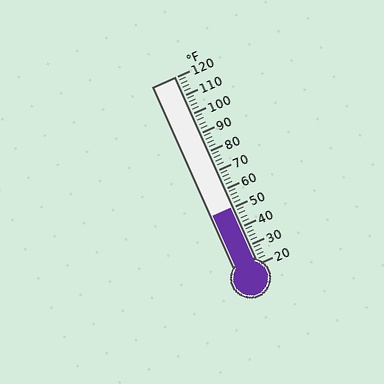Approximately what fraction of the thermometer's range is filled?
The thermometer is filled to approximately 30% of its range.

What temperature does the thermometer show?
The thermometer shows approximately 50°F.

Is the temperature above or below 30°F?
The temperature is above 30°F.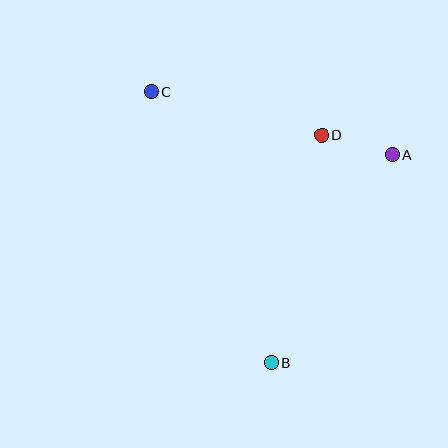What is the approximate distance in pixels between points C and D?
The distance between C and D is approximately 176 pixels.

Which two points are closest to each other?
Points A and D are closest to each other.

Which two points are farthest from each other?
Points B and C are farthest from each other.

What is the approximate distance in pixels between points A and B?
The distance between A and B is approximately 241 pixels.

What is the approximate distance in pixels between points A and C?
The distance between A and C is approximately 249 pixels.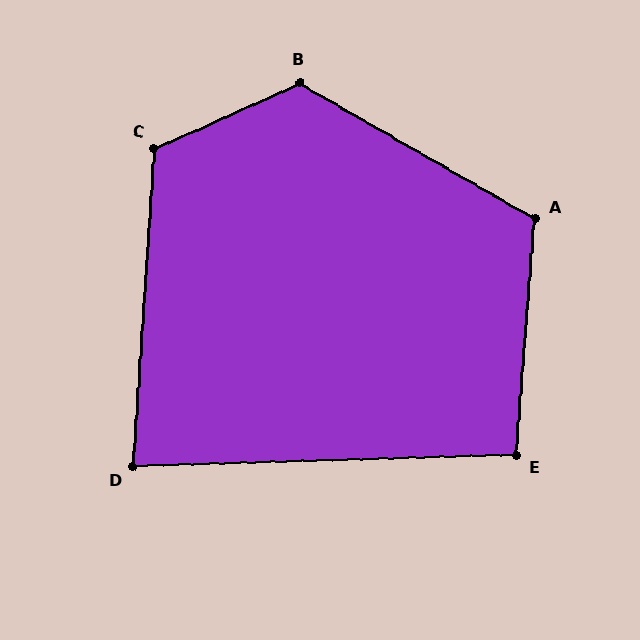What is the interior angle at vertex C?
Approximately 118 degrees (obtuse).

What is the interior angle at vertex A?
Approximately 115 degrees (obtuse).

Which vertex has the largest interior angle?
B, at approximately 126 degrees.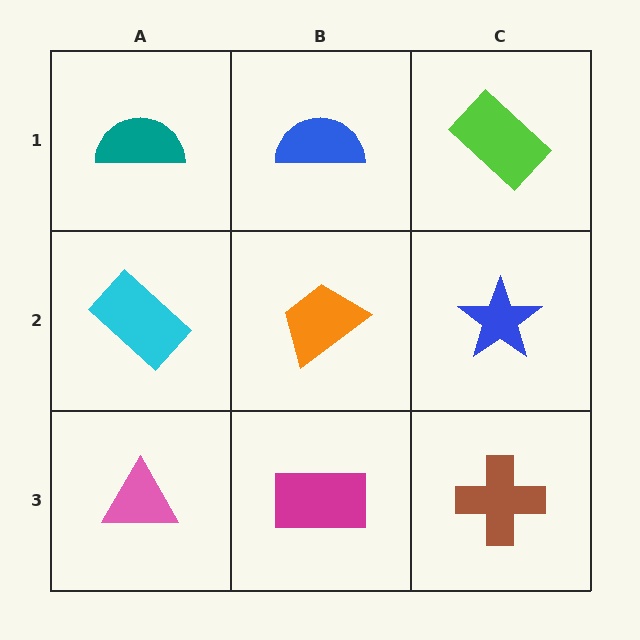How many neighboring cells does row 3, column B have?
3.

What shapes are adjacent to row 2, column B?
A blue semicircle (row 1, column B), a magenta rectangle (row 3, column B), a cyan rectangle (row 2, column A), a blue star (row 2, column C).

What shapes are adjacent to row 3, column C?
A blue star (row 2, column C), a magenta rectangle (row 3, column B).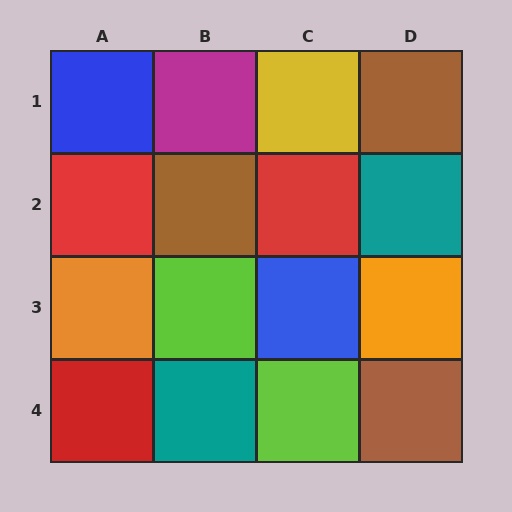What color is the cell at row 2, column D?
Teal.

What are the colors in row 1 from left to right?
Blue, magenta, yellow, brown.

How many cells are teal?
2 cells are teal.